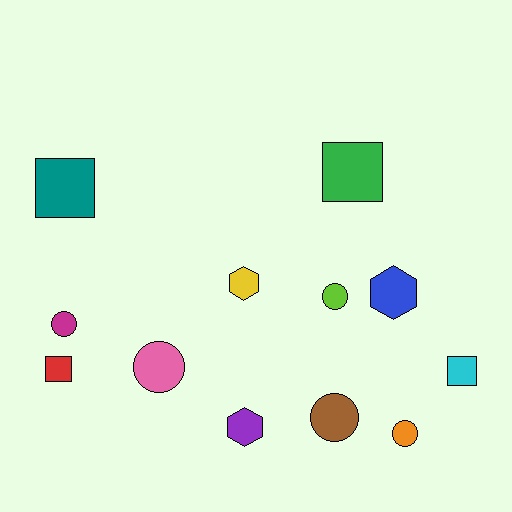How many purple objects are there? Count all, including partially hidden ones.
There is 1 purple object.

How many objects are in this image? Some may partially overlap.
There are 12 objects.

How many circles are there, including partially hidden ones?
There are 5 circles.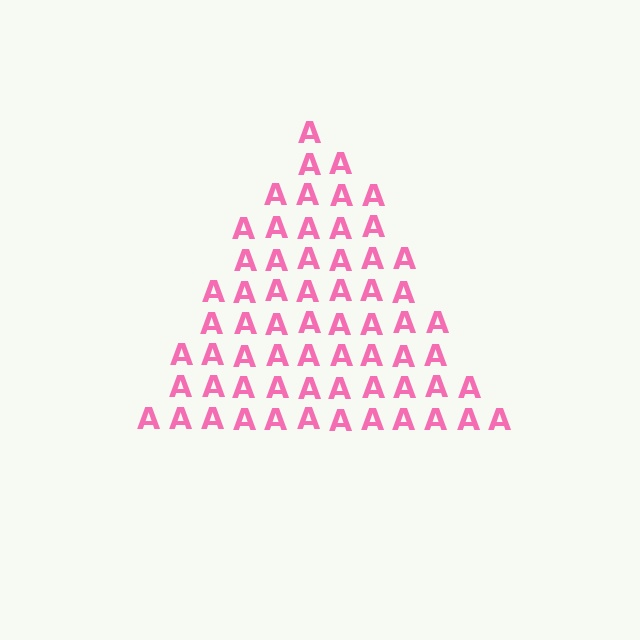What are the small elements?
The small elements are letter A's.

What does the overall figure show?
The overall figure shows a triangle.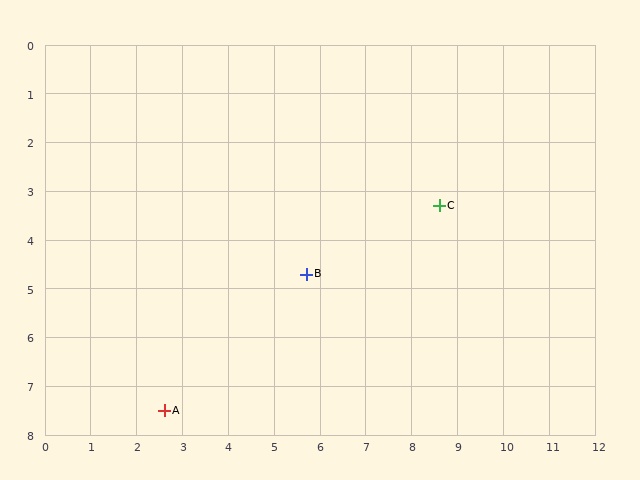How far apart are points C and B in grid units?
Points C and B are about 3.2 grid units apart.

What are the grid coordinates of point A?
Point A is at approximately (2.6, 7.5).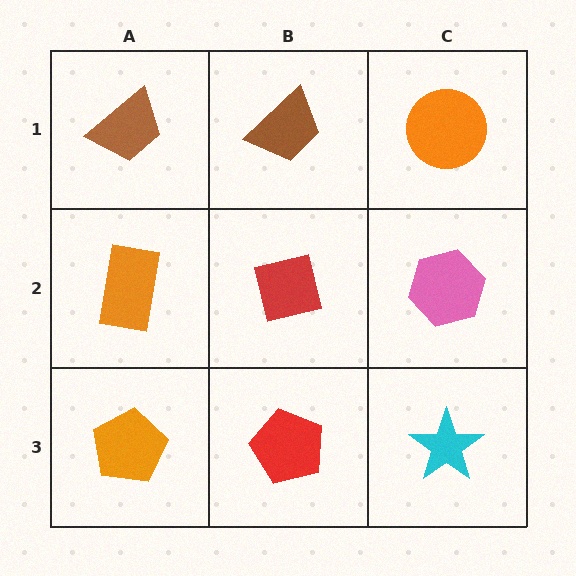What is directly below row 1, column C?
A pink hexagon.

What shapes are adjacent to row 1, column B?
A red square (row 2, column B), a brown trapezoid (row 1, column A), an orange circle (row 1, column C).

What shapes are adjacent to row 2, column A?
A brown trapezoid (row 1, column A), an orange pentagon (row 3, column A), a red square (row 2, column B).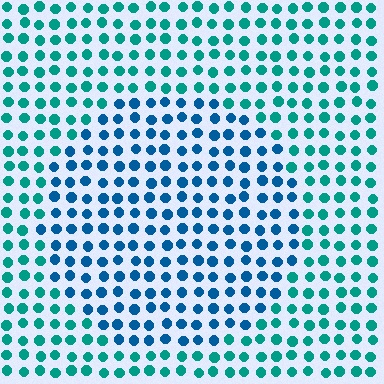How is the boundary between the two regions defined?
The boundary is defined purely by a slight shift in hue (about 33 degrees). Spacing, size, and orientation are identical on both sides.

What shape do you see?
I see a circle.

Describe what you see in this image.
The image is filled with small teal elements in a uniform arrangement. A circle-shaped region is visible where the elements are tinted to a slightly different hue, forming a subtle color boundary.